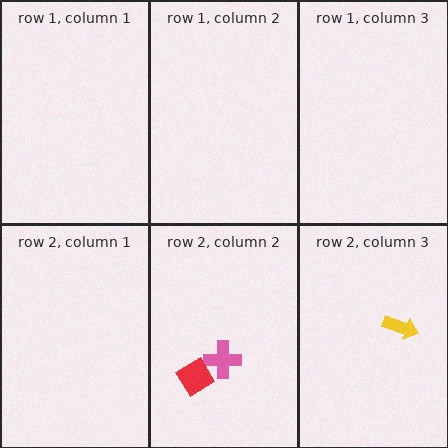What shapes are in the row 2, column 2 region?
The pink cross, the red diamond.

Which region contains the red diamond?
The row 2, column 2 region.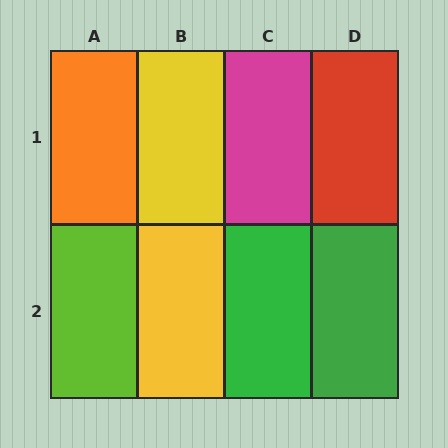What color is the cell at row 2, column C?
Green.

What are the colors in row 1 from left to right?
Orange, yellow, magenta, red.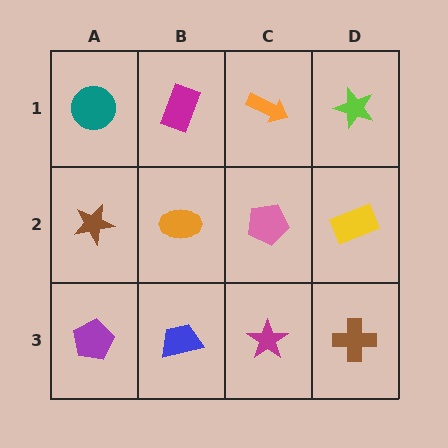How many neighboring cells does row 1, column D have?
2.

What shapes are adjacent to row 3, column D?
A yellow rectangle (row 2, column D), a magenta star (row 3, column C).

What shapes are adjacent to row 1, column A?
A brown star (row 2, column A), a magenta rectangle (row 1, column B).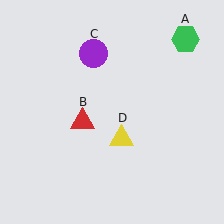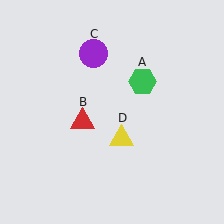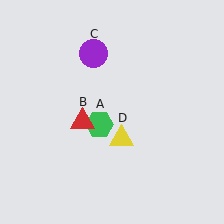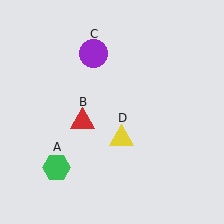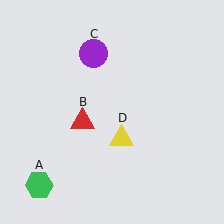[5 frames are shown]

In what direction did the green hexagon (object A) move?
The green hexagon (object A) moved down and to the left.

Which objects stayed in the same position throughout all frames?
Red triangle (object B) and purple circle (object C) and yellow triangle (object D) remained stationary.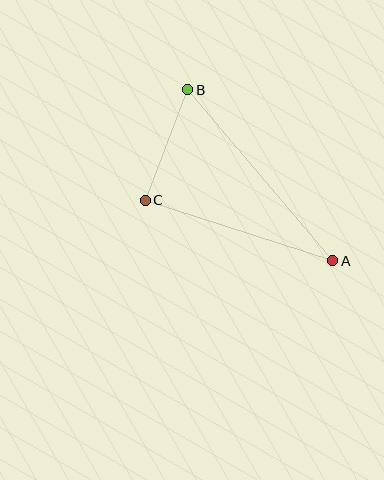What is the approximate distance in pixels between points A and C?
The distance between A and C is approximately 197 pixels.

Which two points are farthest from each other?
Points A and B are farthest from each other.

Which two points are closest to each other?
Points B and C are closest to each other.